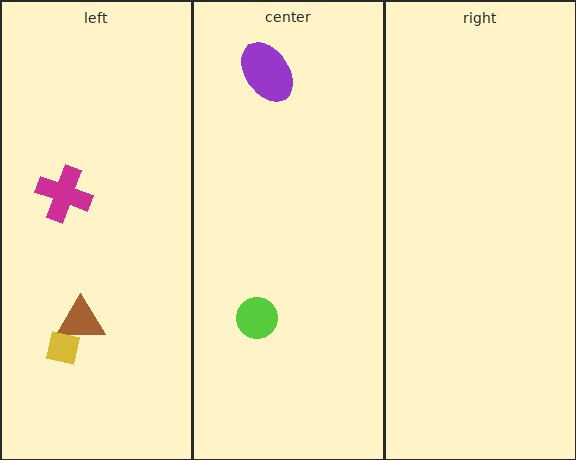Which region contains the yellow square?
The left region.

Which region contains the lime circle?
The center region.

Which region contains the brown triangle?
The left region.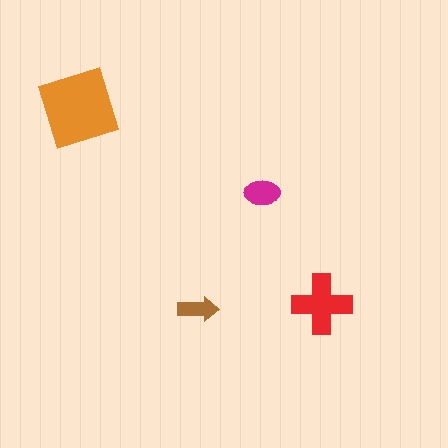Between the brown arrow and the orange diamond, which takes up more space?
The orange diamond.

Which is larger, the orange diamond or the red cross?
The orange diamond.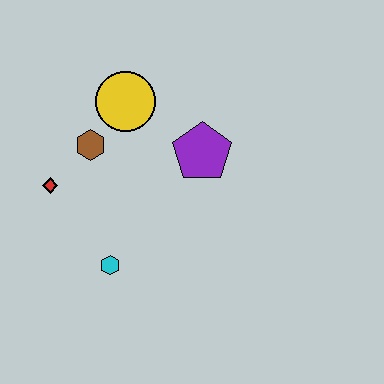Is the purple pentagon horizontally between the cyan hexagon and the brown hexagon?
No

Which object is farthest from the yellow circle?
The cyan hexagon is farthest from the yellow circle.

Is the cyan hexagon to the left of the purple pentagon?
Yes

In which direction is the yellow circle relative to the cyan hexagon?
The yellow circle is above the cyan hexagon.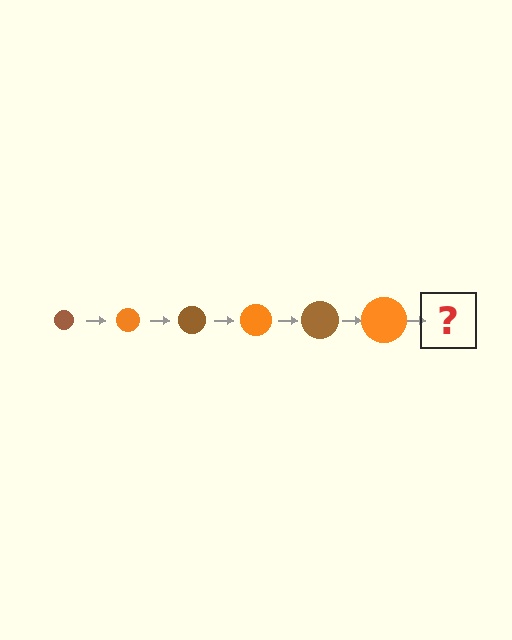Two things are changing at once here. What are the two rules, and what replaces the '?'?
The two rules are that the circle grows larger each step and the color cycles through brown and orange. The '?' should be a brown circle, larger than the previous one.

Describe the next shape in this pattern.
It should be a brown circle, larger than the previous one.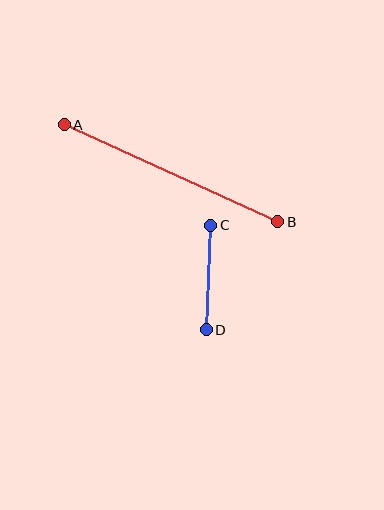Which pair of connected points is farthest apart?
Points A and B are farthest apart.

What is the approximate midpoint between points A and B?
The midpoint is at approximately (171, 173) pixels.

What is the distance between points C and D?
The distance is approximately 105 pixels.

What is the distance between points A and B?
The distance is approximately 235 pixels.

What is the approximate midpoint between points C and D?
The midpoint is at approximately (209, 277) pixels.